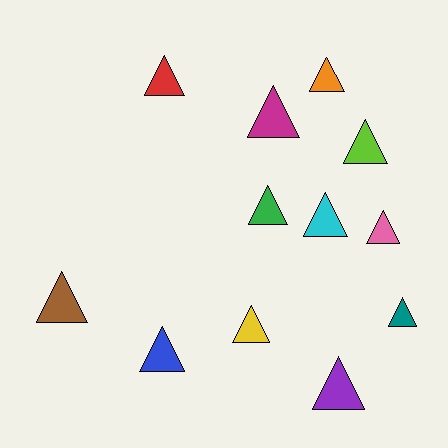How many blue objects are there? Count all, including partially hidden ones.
There is 1 blue object.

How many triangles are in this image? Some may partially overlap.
There are 12 triangles.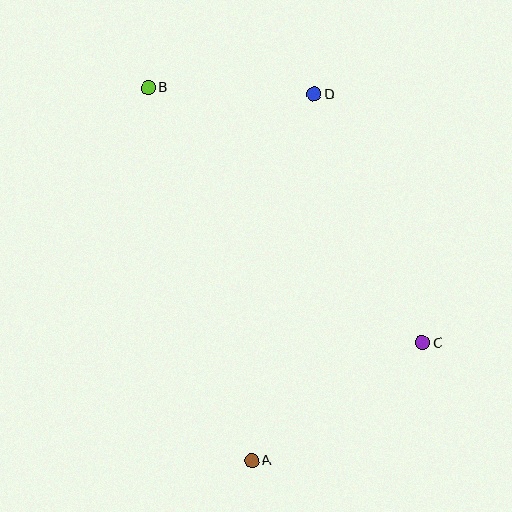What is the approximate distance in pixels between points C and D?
The distance between C and D is approximately 271 pixels.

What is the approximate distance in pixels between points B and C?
The distance between B and C is approximately 375 pixels.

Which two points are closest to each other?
Points B and D are closest to each other.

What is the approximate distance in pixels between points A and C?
The distance between A and C is approximately 208 pixels.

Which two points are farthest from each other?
Points A and B are farthest from each other.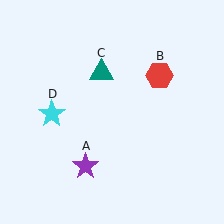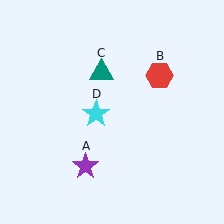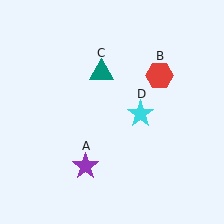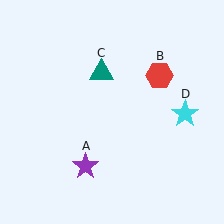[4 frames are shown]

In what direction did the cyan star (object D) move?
The cyan star (object D) moved right.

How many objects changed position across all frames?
1 object changed position: cyan star (object D).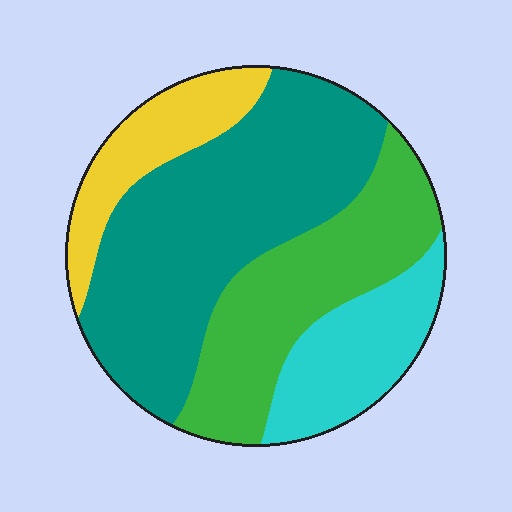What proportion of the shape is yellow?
Yellow covers about 15% of the shape.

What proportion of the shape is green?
Green covers 27% of the shape.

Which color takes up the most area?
Teal, at roughly 45%.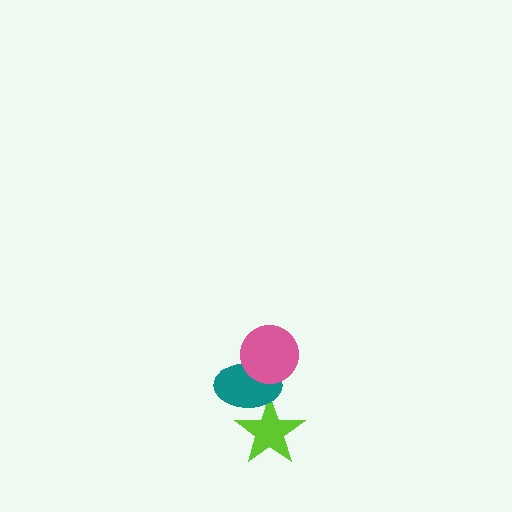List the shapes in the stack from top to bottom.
From top to bottom: the pink circle, the teal ellipse, the lime star.